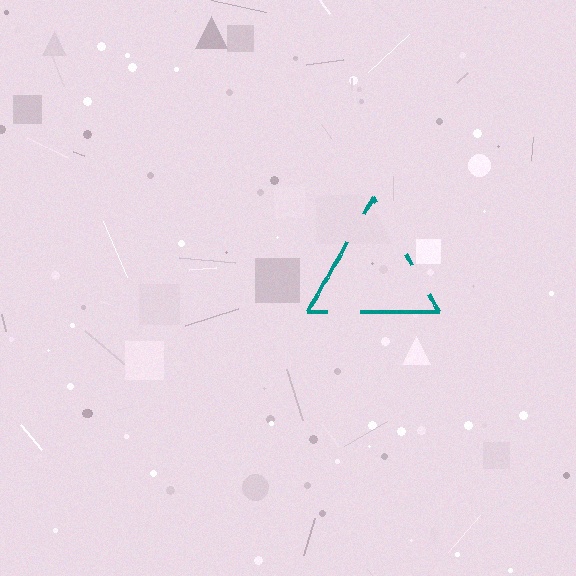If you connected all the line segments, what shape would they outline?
They would outline a triangle.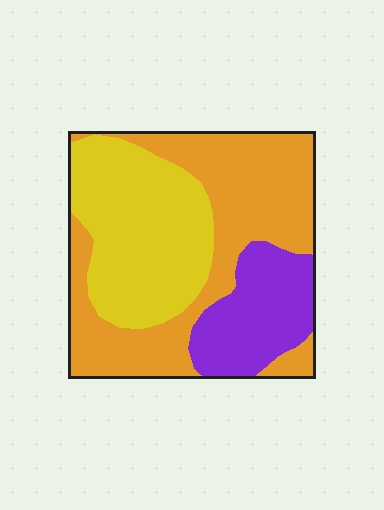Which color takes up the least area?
Purple, at roughly 20%.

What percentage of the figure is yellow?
Yellow takes up between a third and a half of the figure.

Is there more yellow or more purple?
Yellow.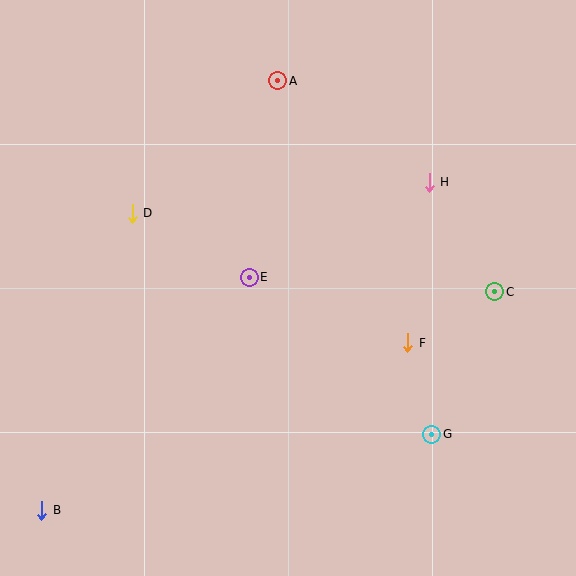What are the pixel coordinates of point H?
Point H is at (429, 182).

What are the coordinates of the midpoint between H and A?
The midpoint between H and A is at (354, 131).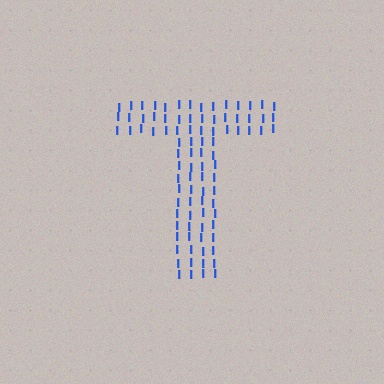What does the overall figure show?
The overall figure shows the letter T.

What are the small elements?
The small elements are letter I's.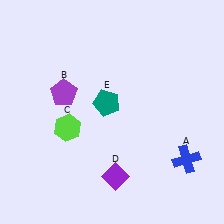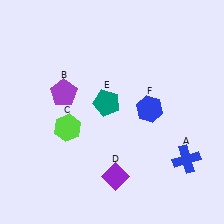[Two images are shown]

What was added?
A blue hexagon (F) was added in Image 2.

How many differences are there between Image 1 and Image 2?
There is 1 difference between the two images.